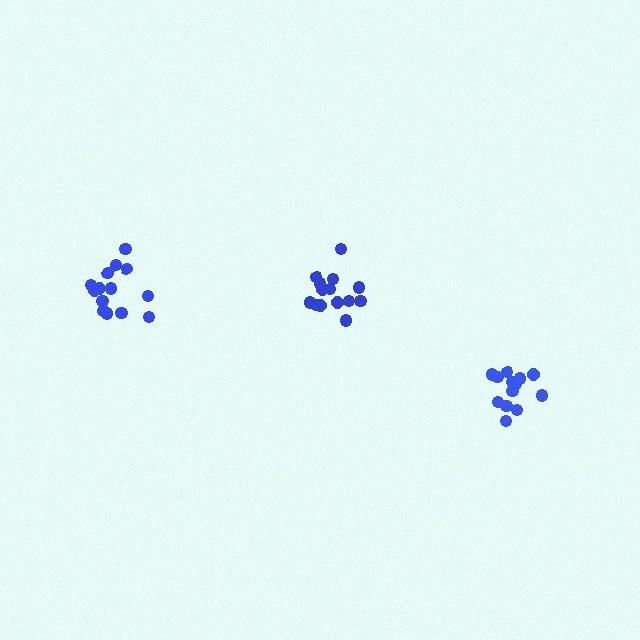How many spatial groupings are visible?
There are 3 spatial groupings.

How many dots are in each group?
Group 1: 13 dots, Group 2: 14 dots, Group 3: 14 dots (41 total).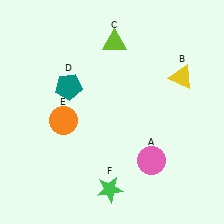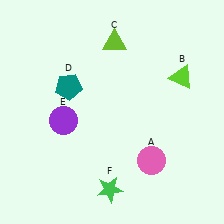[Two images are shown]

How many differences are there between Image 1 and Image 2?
There are 2 differences between the two images.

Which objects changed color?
B changed from yellow to lime. E changed from orange to purple.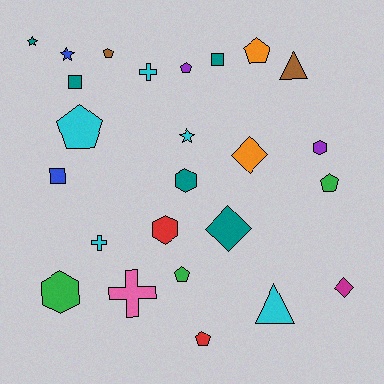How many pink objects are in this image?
There is 1 pink object.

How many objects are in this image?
There are 25 objects.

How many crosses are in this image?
There are 3 crosses.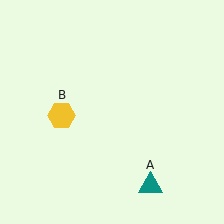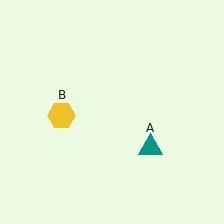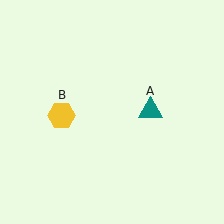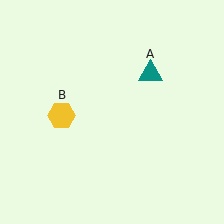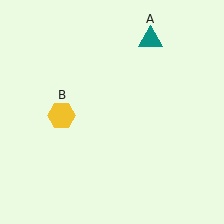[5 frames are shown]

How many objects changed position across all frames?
1 object changed position: teal triangle (object A).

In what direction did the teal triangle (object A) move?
The teal triangle (object A) moved up.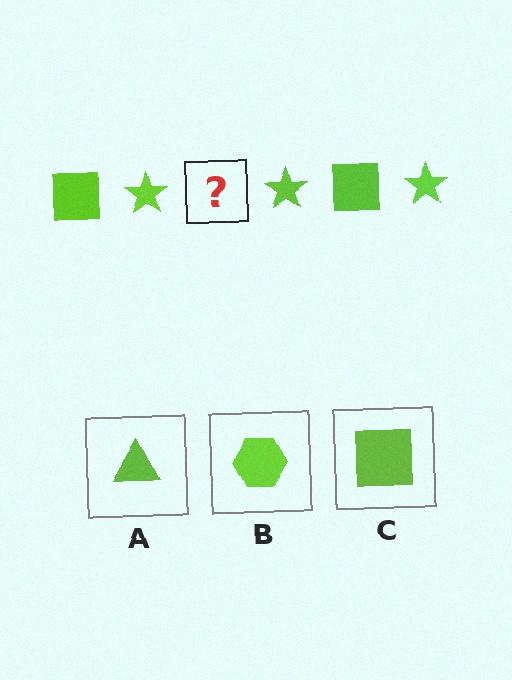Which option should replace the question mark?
Option C.